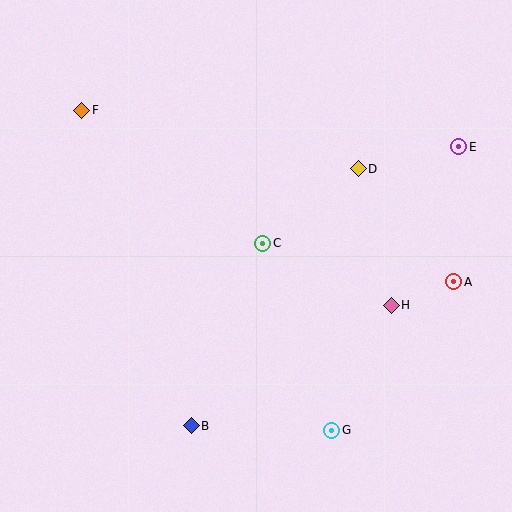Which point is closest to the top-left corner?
Point F is closest to the top-left corner.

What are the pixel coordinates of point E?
Point E is at (459, 147).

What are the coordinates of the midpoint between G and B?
The midpoint between G and B is at (261, 428).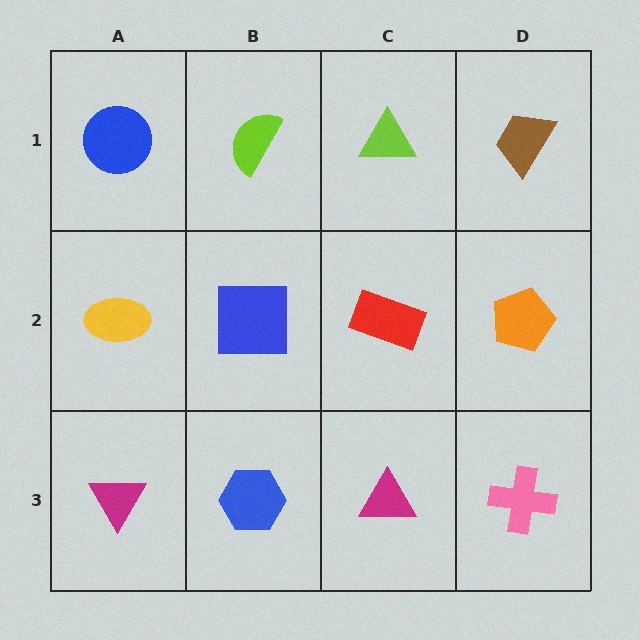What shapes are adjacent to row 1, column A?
A yellow ellipse (row 2, column A), a lime semicircle (row 1, column B).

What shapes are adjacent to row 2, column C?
A lime triangle (row 1, column C), a magenta triangle (row 3, column C), a blue square (row 2, column B), an orange pentagon (row 2, column D).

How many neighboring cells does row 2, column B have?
4.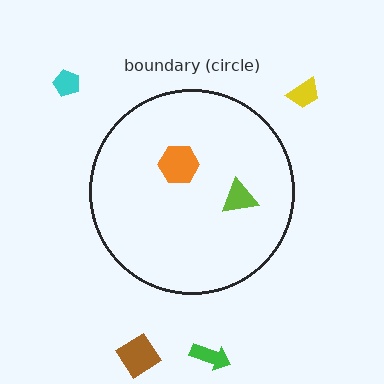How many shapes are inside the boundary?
2 inside, 4 outside.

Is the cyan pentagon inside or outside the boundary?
Outside.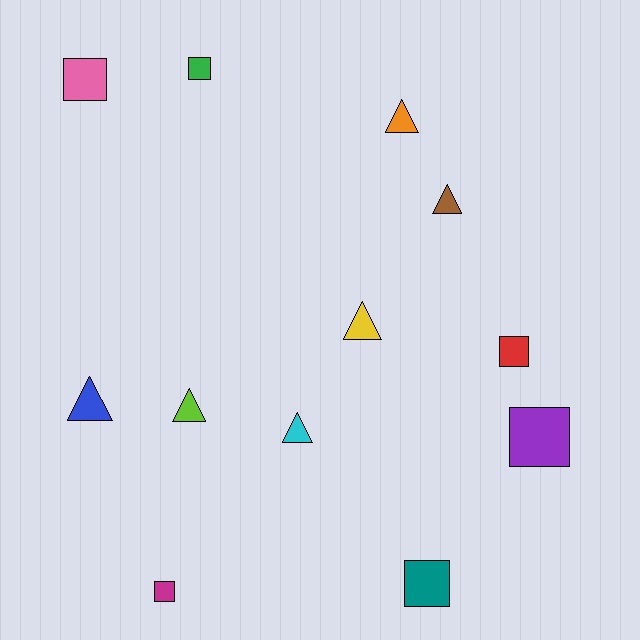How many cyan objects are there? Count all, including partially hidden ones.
There is 1 cyan object.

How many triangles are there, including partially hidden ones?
There are 6 triangles.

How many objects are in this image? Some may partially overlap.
There are 12 objects.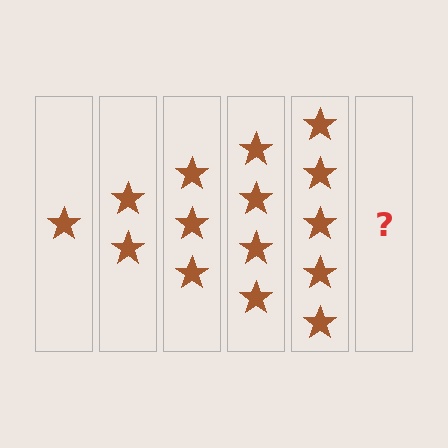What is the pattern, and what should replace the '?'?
The pattern is that each step adds one more star. The '?' should be 6 stars.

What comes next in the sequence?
The next element should be 6 stars.